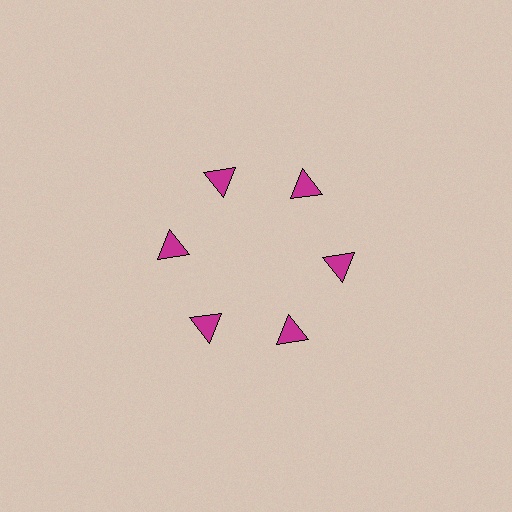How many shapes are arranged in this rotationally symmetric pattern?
There are 6 shapes, arranged in 6 groups of 1.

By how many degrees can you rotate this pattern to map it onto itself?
The pattern maps onto itself every 60 degrees of rotation.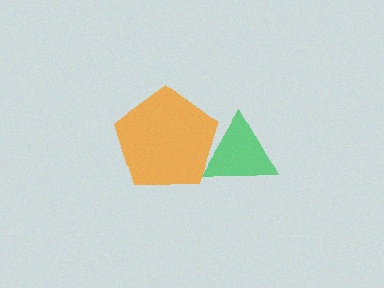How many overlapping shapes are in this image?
There are 2 overlapping shapes in the image.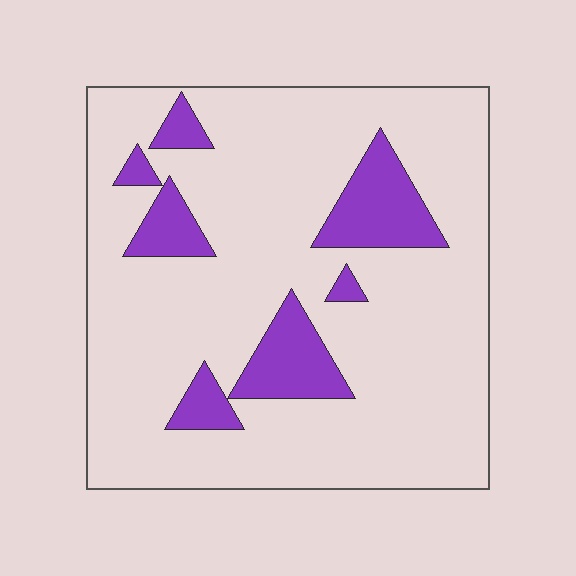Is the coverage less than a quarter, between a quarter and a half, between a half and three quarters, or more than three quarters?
Less than a quarter.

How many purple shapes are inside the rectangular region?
7.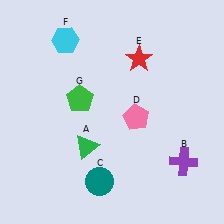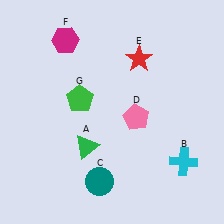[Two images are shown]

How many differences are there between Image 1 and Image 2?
There are 2 differences between the two images.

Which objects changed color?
B changed from purple to cyan. F changed from cyan to magenta.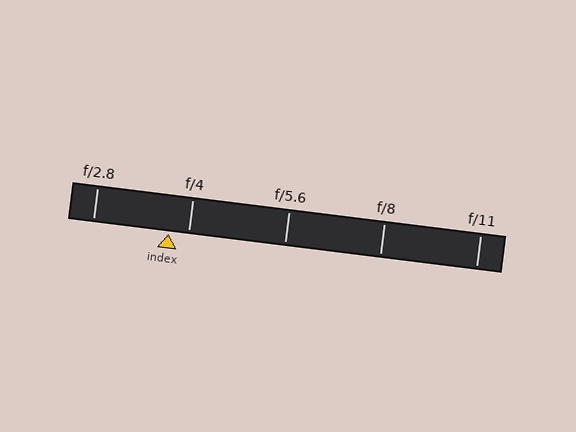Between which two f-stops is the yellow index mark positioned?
The index mark is between f/2.8 and f/4.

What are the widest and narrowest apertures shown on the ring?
The widest aperture shown is f/2.8 and the narrowest is f/11.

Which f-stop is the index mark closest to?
The index mark is closest to f/4.